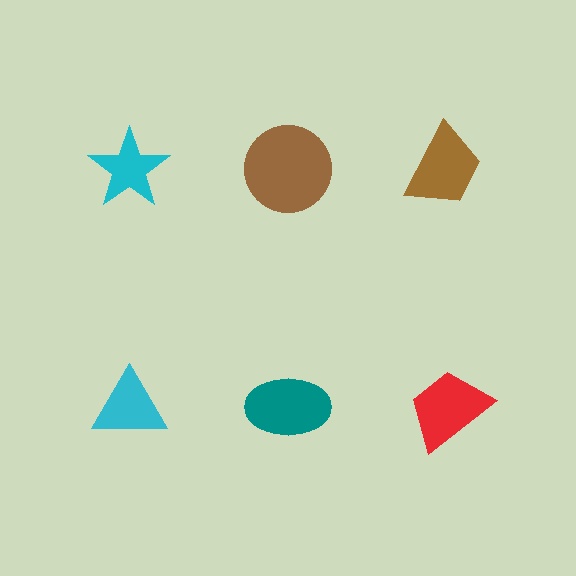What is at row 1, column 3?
A brown trapezoid.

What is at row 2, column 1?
A cyan triangle.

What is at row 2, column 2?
A teal ellipse.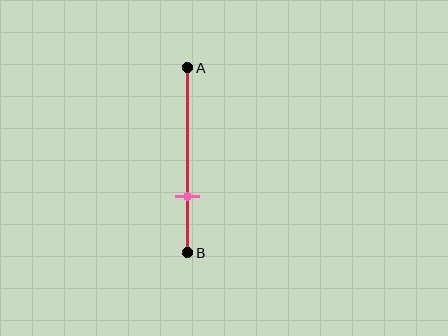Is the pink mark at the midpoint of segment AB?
No, the mark is at about 70% from A, not at the 50% midpoint.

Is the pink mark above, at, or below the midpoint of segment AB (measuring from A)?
The pink mark is below the midpoint of segment AB.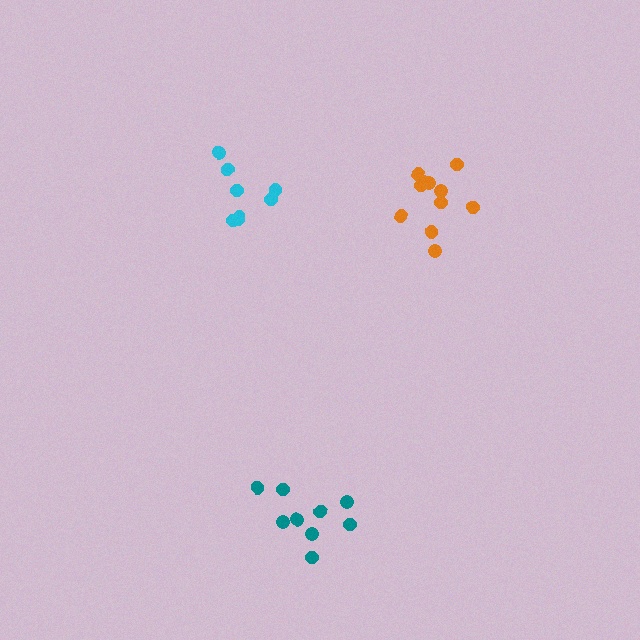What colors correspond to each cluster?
The clusters are colored: orange, teal, cyan.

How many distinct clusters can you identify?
There are 3 distinct clusters.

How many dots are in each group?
Group 1: 11 dots, Group 2: 9 dots, Group 3: 8 dots (28 total).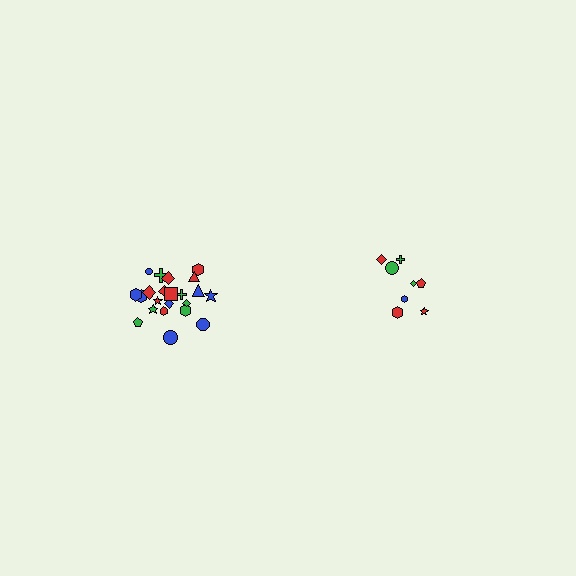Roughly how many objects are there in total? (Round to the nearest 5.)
Roughly 30 objects in total.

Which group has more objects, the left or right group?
The left group.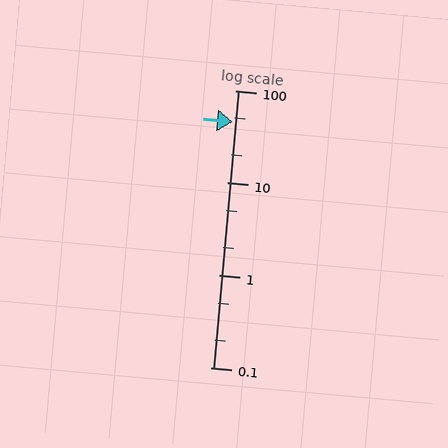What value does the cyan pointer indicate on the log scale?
The pointer indicates approximately 46.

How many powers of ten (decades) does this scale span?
The scale spans 3 decades, from 0.1 to 100.